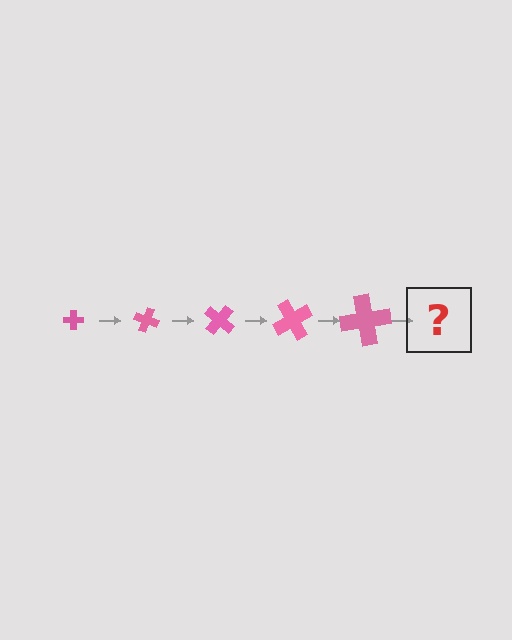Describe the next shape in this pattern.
It should be a cross, larger than the previous one and rotated 100 degrees from the start.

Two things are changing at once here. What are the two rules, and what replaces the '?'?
The two rules are that the cross grows larger each step and it rotates 20 degrees each step. The '?' should be a cross, larger than the previous one and rotated 100 degrees from the start.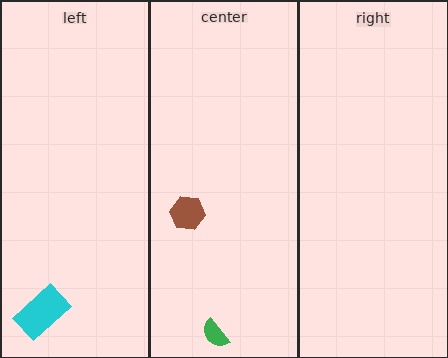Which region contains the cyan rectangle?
The left region.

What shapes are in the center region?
The green semicircle, the brown hexagon.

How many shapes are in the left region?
1.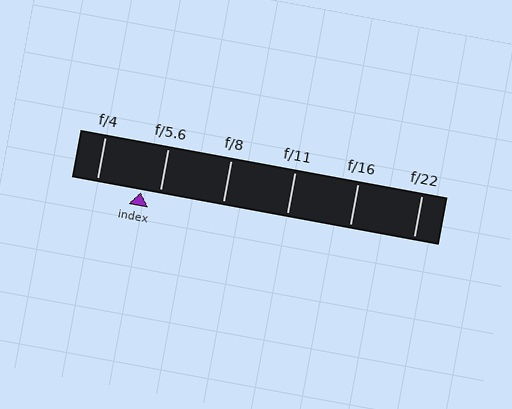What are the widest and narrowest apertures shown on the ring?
The widest aperture shown is f/4 and the narrowest is f/22.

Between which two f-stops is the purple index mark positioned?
The index mark is between f/4 and f/5.6.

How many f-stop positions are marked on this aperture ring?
There are 6 f-stop positions marked.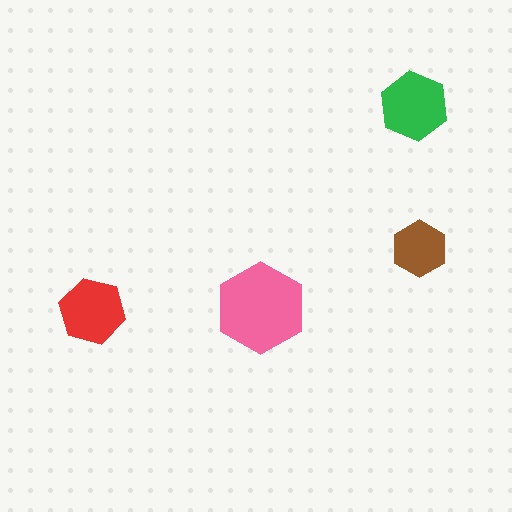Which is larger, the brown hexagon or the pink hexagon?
The pink one.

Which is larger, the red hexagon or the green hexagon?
The green one.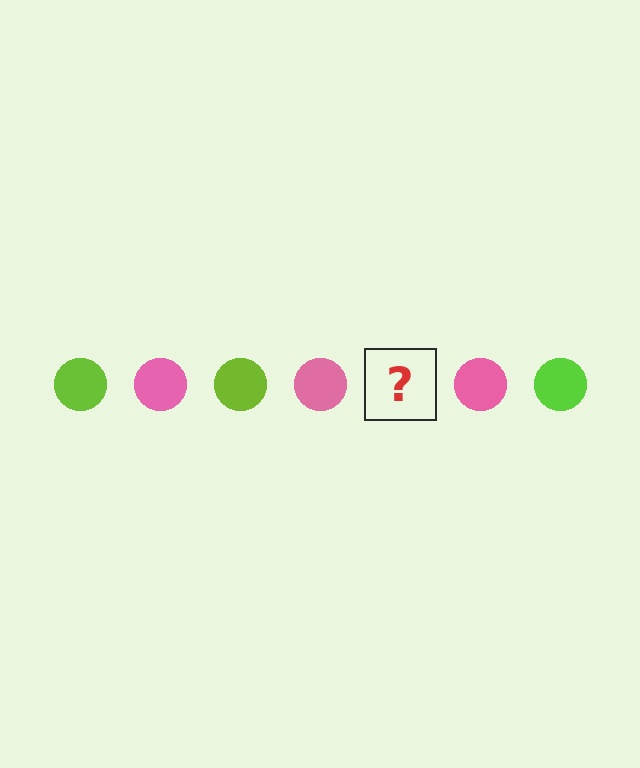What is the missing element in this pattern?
The missing element is a lime circle.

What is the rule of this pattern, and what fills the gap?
The rule is that the pattern cycles through lime, pink circles. The gap should be filled with a lime circle.